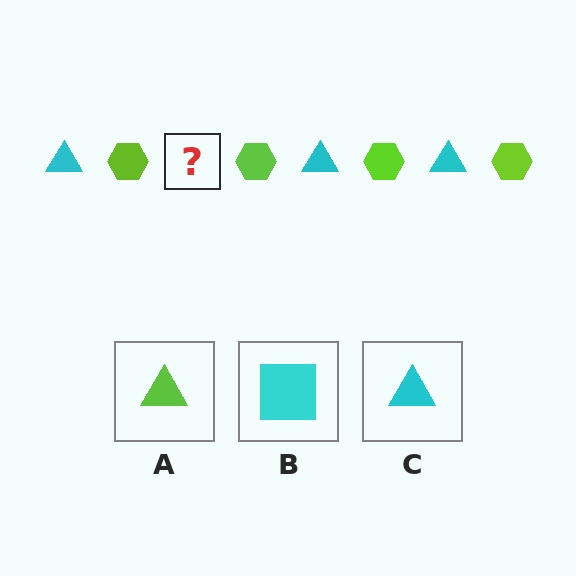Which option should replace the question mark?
Option C.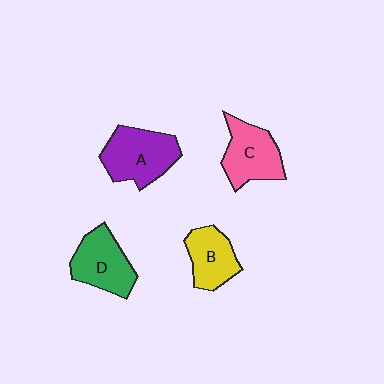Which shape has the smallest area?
Shape B (yellow).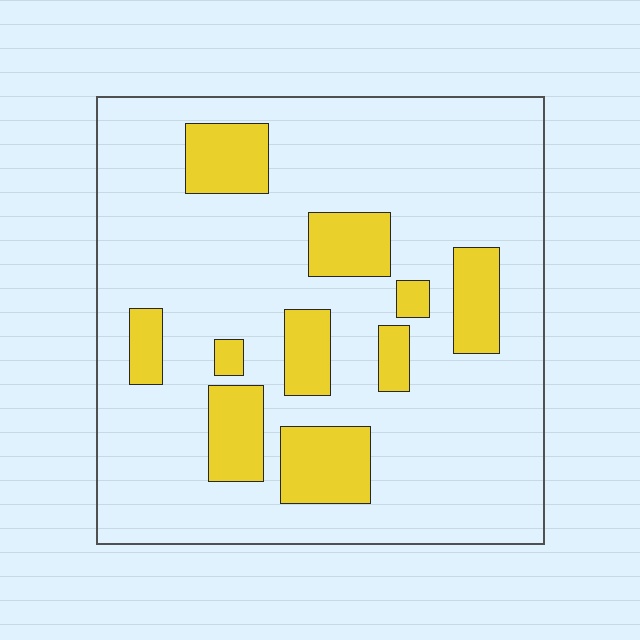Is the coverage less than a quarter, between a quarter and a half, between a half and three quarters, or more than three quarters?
Less than a quarter.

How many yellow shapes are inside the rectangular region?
10.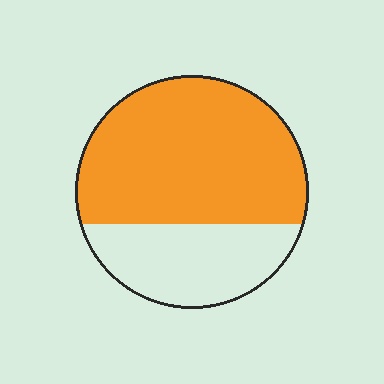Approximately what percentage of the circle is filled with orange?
Approximately 65%.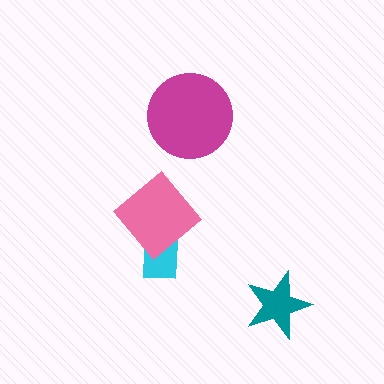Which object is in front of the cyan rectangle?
The pink diamond is in front of the cyan rectangle.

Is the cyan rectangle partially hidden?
Yes, it is partially covered by another shape.